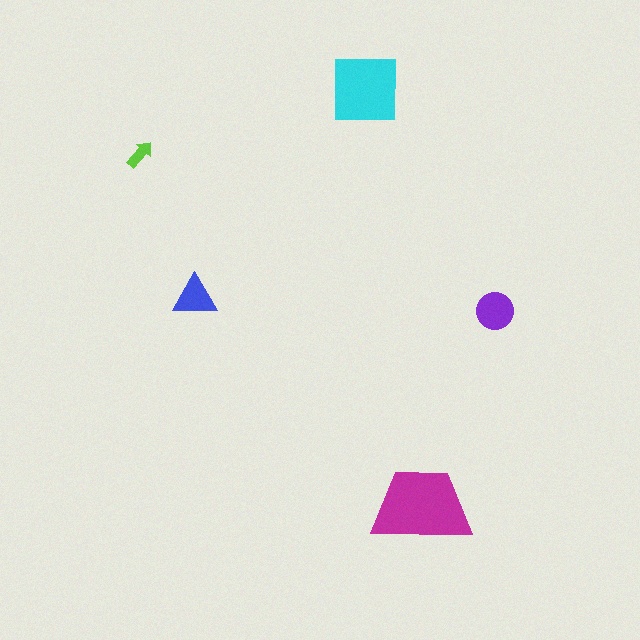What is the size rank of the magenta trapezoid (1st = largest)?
1st.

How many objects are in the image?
There are 5 objects in the image.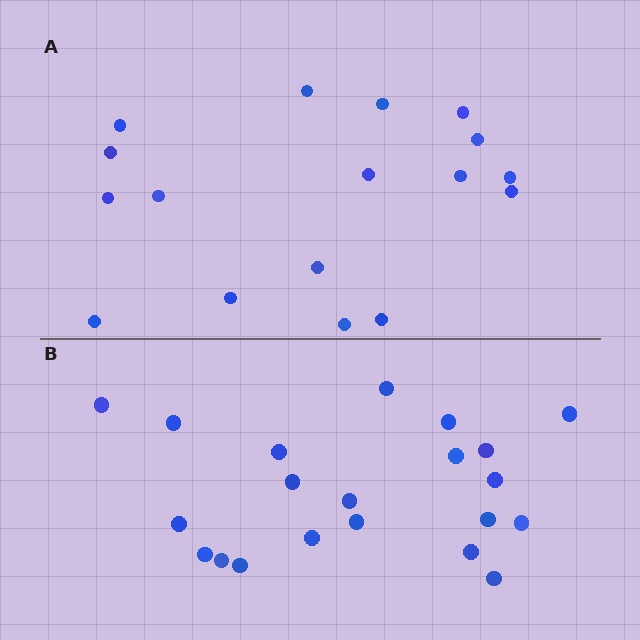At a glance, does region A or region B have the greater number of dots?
Region B (the bottom region) has more dots.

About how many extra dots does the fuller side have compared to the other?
Region B has about 4 more dots than region A.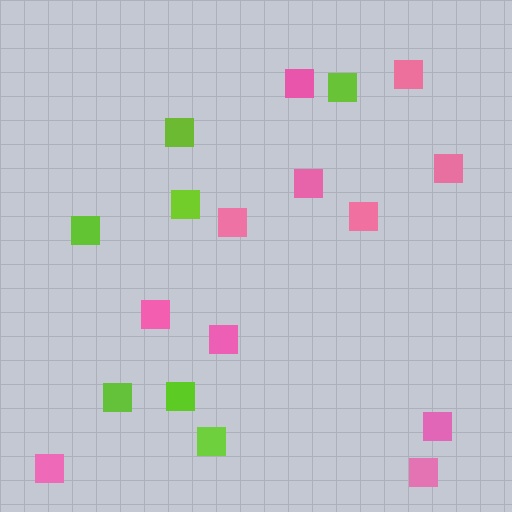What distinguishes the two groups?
There are 2 groups: one group of lime squares (7) and one group of pink squares (11).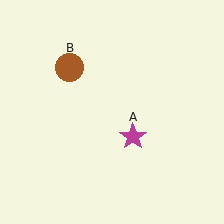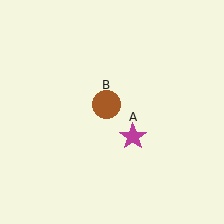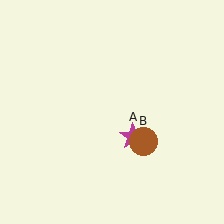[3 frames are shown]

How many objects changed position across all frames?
1 object changed position: brown circle (object B).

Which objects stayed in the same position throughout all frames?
Magenta star (object A) remained stationary.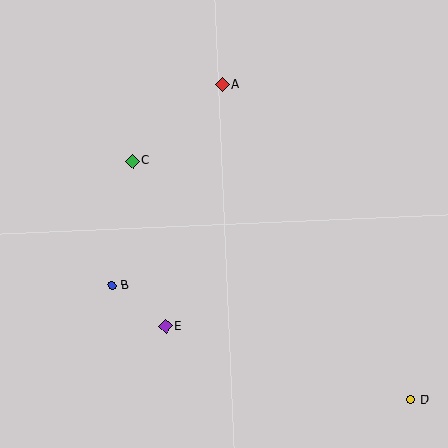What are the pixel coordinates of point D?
Point D is at (411, 400).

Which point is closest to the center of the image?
Point C at (133, 161) is closest to the center.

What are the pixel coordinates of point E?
Point E is at (165, 326).